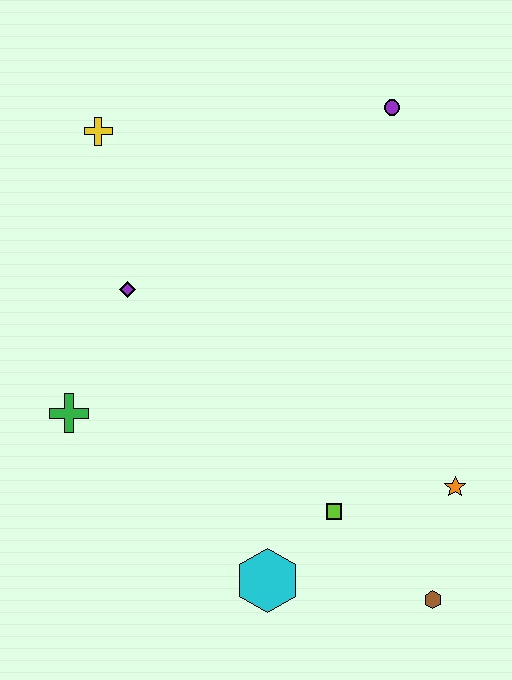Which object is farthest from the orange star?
The yellow cross is farthest from the orange star.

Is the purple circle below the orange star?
No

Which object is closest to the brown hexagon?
The orange star is closest to the brown hexagon.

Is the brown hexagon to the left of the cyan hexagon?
No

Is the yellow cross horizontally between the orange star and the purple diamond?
No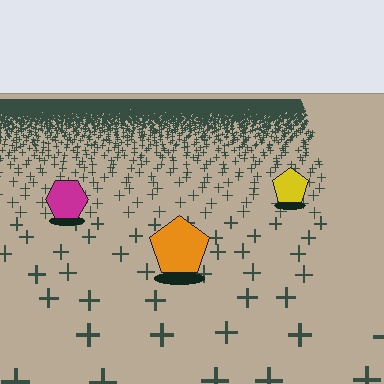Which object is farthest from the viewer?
The yellow pentagon is farthest from the viewer. It appears smaller and the ground texture around it is denser.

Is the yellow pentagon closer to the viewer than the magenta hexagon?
No. The magenta hexagon is closer — you can tell from the texture gradient: the ground texture is coarser near it.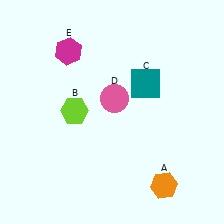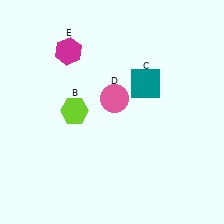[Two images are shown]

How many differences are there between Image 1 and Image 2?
There is 1 difference between the two images.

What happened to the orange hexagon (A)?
The orange hexagon (A) was removed in Image 2. It was in the bottom-right area of Image 1.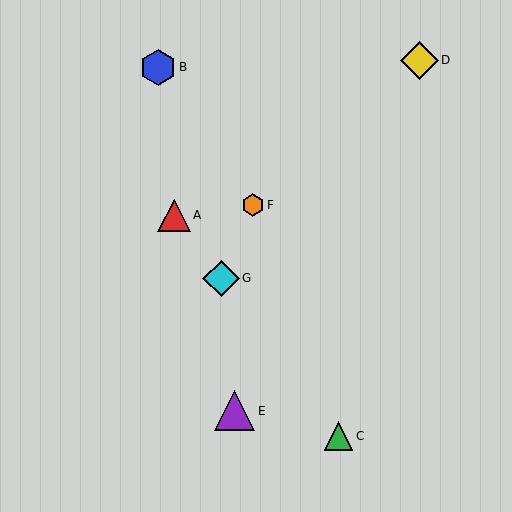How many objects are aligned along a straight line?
3 objects (A, C, G) are aligned along a straight line.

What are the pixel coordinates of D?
Object D is at (419, 60).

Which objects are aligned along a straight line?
Objects A, C, G are aligned along a straight line.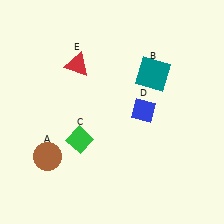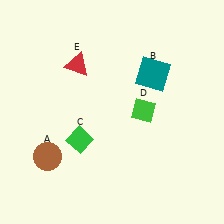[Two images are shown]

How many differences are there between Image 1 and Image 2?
There is 1 difference between the two images.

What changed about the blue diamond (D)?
In Image 1, D is blue. In Image 2, it changed to green.